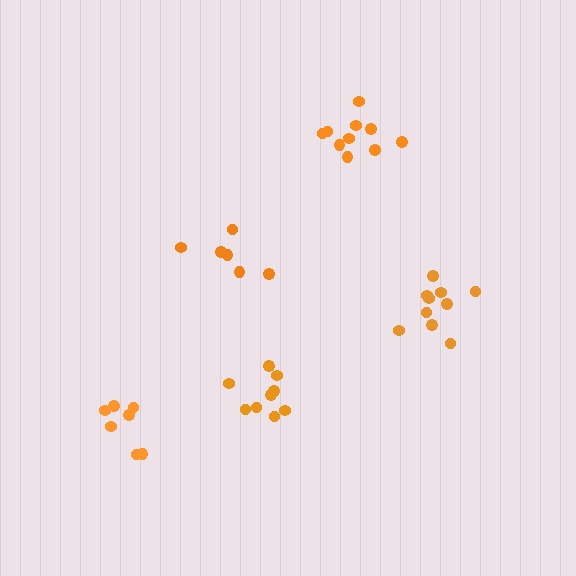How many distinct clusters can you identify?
There are 5 distinct clusters.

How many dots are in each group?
Group 1: 9 dots, Group 2: 10 dots, Group 3: 6 dots, Group 4: 10 dots, Group 5: 7 dots (42 total).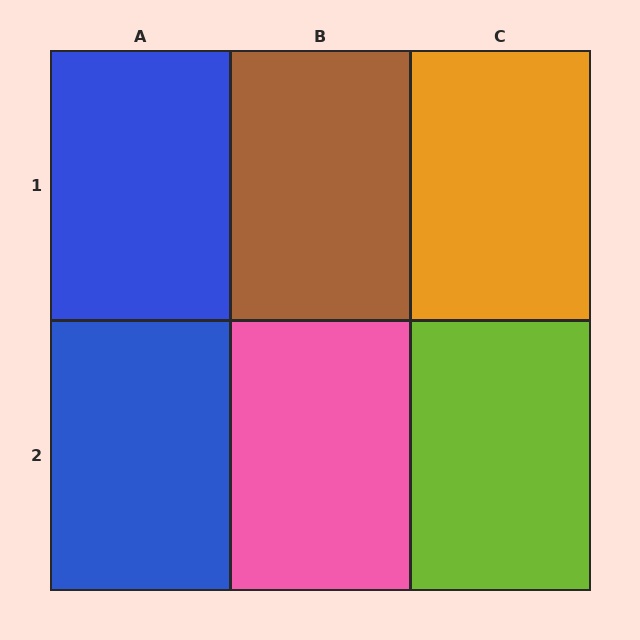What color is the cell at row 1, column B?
Brown.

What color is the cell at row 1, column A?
Blue.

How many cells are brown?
1 cell is brown.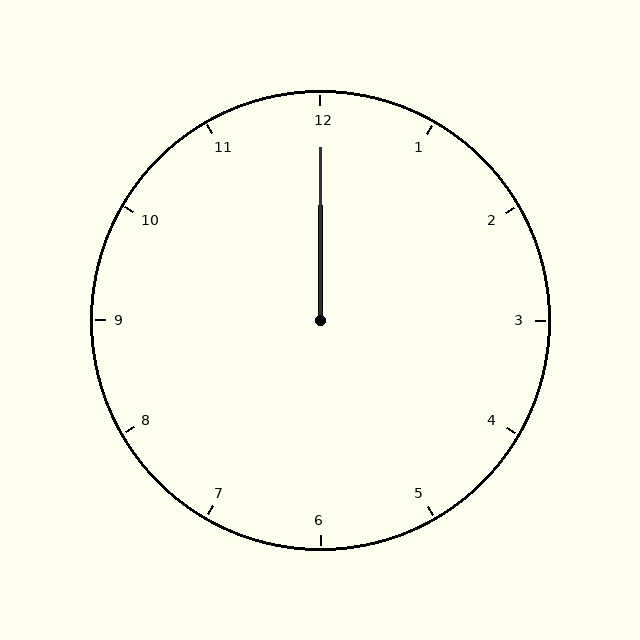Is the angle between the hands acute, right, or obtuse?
It is acute.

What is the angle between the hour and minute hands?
Approximately 0 degrees.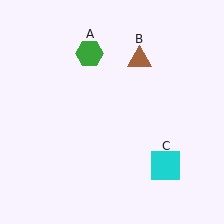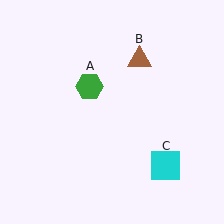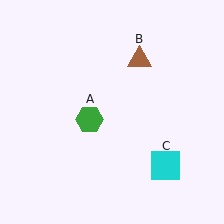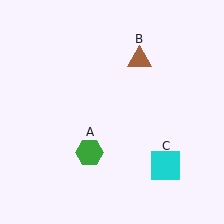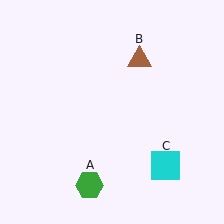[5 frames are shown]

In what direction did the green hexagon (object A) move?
The green hexagon (object A) moved down.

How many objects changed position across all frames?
1 object changed position: green hexagon (object A).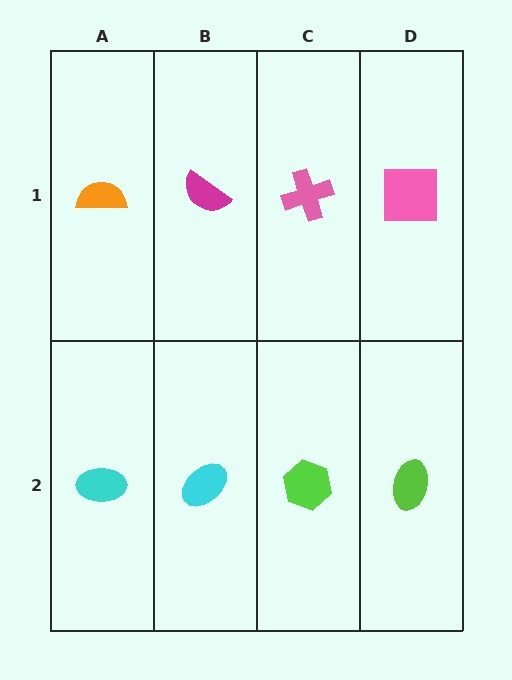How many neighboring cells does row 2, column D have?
2.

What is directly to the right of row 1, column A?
A magenta semicircle.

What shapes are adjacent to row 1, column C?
A lime hexagon (row 2, column C), a magenta semicircle (row 1, column B), a pink square (row 1, column D).